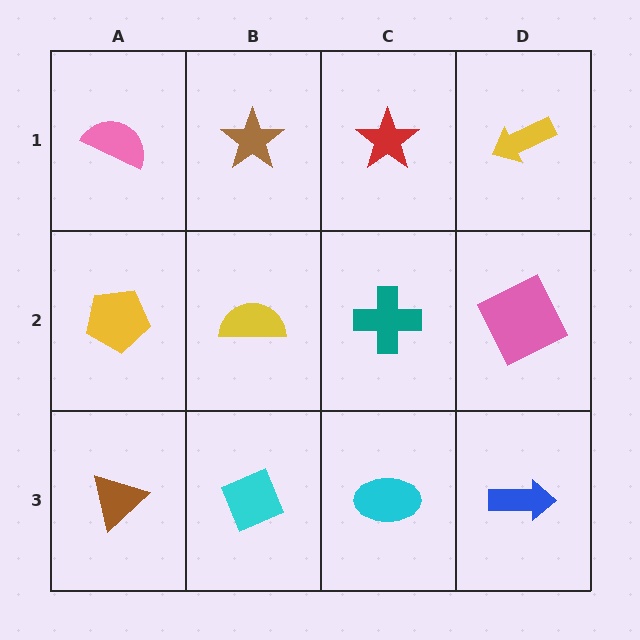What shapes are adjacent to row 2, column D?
A yellow arrow (row 1, column D), a blue arrow (row 3, column D), a teal cross (row 2, column C).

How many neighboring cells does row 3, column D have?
2.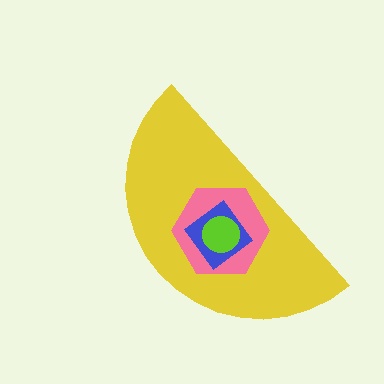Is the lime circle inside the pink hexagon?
Yes.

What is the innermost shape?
The lime circle.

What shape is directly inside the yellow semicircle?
The pink hexagon.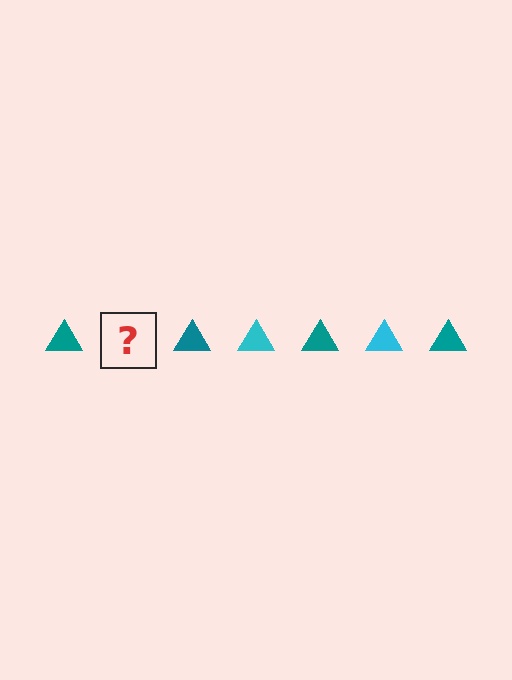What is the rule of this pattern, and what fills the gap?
The rule is that the pattern cycles through teal, cyan triangles. The gap should be filled with a cyan triangle.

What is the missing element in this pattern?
The missing element is a cyan triangle.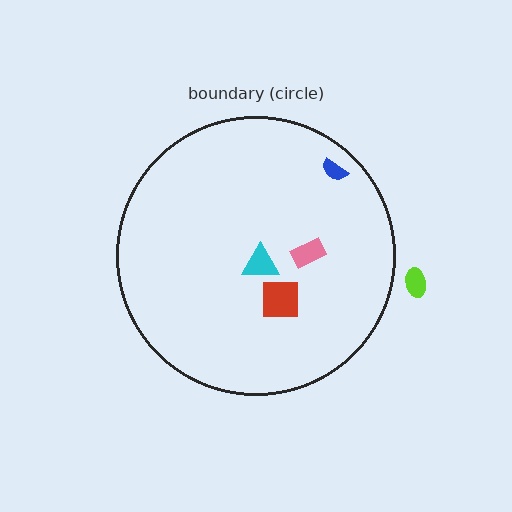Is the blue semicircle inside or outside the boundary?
Inside.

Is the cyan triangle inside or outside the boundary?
Inside.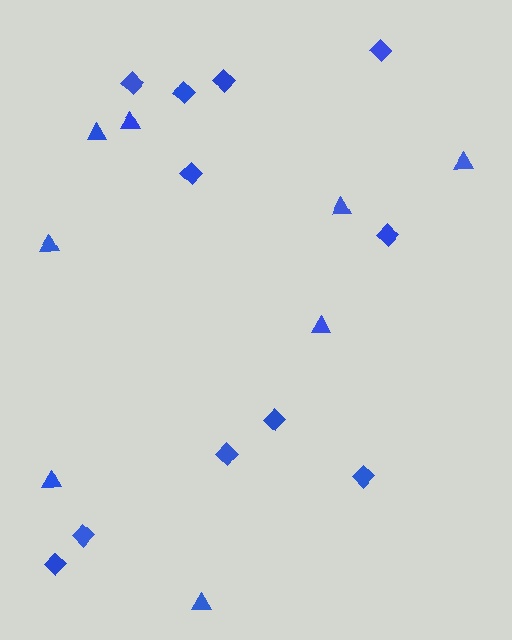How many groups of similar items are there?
There are 2 groups: one group of diamonds (11) and one group of triangles (8).